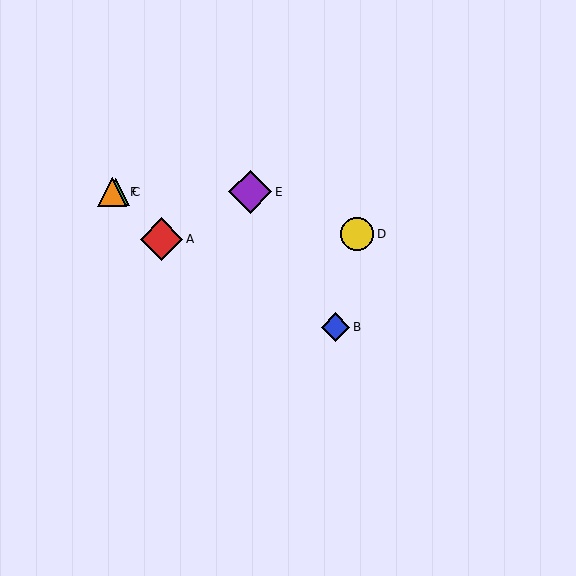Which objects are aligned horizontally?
Objects C, E, F are aligned horizontally.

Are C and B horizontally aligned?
No, C is at y≈192 and B is at y≈327.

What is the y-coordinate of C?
Object C is at y≈192.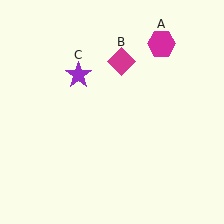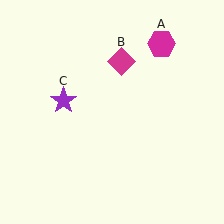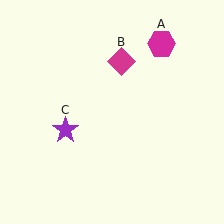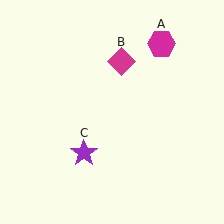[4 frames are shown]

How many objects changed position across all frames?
1 object changed position: purple star (object C).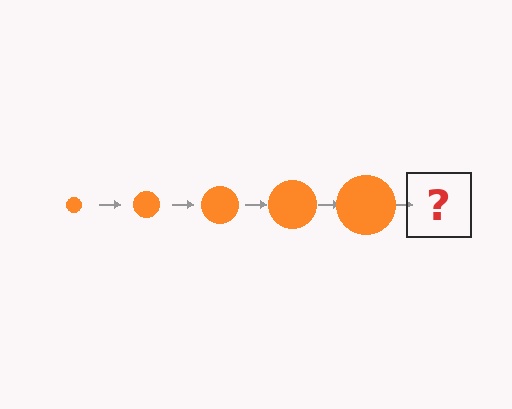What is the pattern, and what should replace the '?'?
The pattern is that the circle gets progressively larger each step. The '?' should be an orange circle, larger than the previous one.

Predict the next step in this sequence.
The next step is an orange circle, larger than the previous one.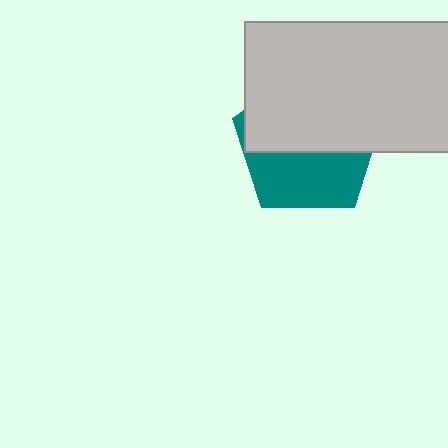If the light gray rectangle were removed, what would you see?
You would see the complete teal pentagon.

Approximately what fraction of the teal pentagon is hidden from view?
Roughly 58% of the teal pentagon is hidden behind the light gray rectangle.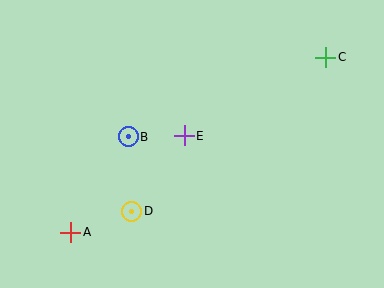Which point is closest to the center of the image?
Point E at (184, 136) is closest to the center.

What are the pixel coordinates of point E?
Point E is at (184, 136).